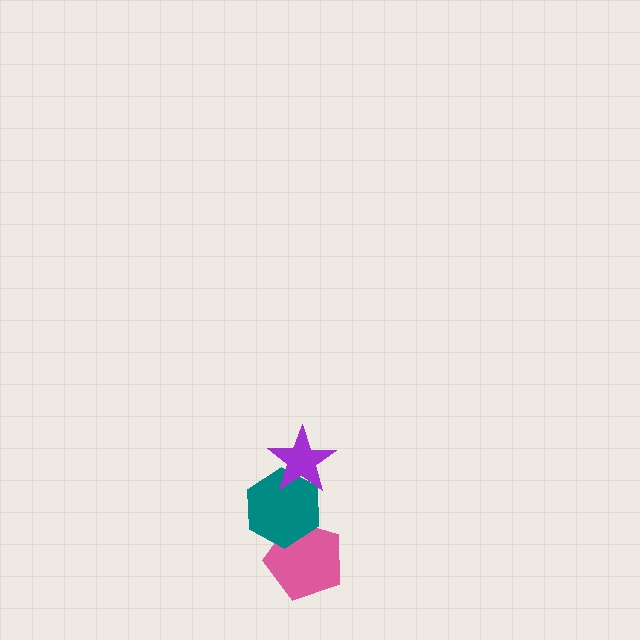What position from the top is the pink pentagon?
The pink pentagon is 3rd from the top.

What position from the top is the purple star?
The purple star is 1st from the top.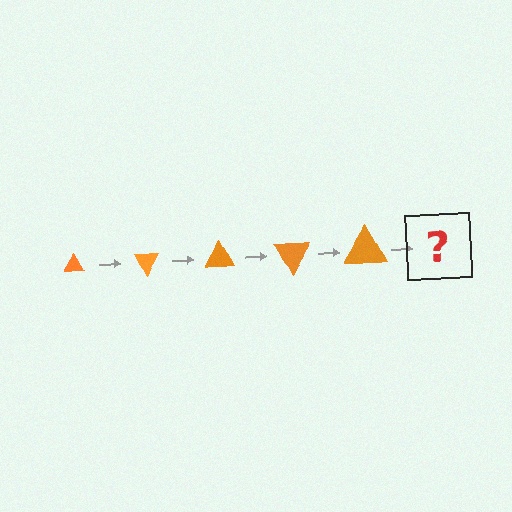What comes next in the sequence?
The next element should be a triangle, larger than the previous one and rotated 300 degrees from the start.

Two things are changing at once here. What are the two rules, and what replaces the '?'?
The two rules are that the triangle grows larger each step and it rotates 60 degrees each step. The '?' should be a triangle, larger than the previous one and rotated 300 degrees from the start.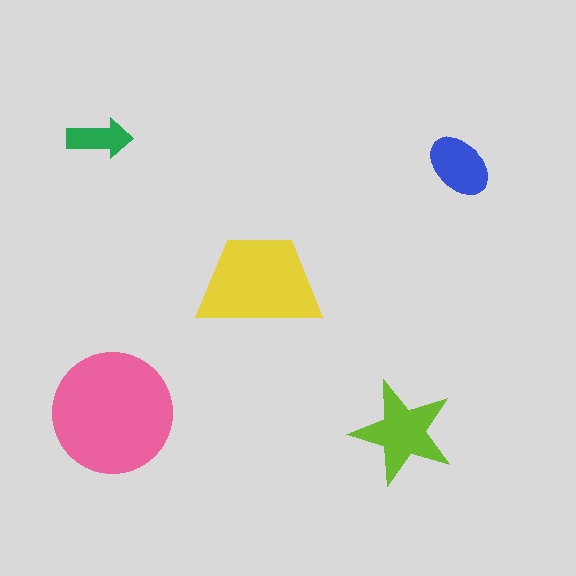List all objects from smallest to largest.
The green arrow, the blue ellipse, the lime star, the yellow trapezoid, the pink circle.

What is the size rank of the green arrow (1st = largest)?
5th.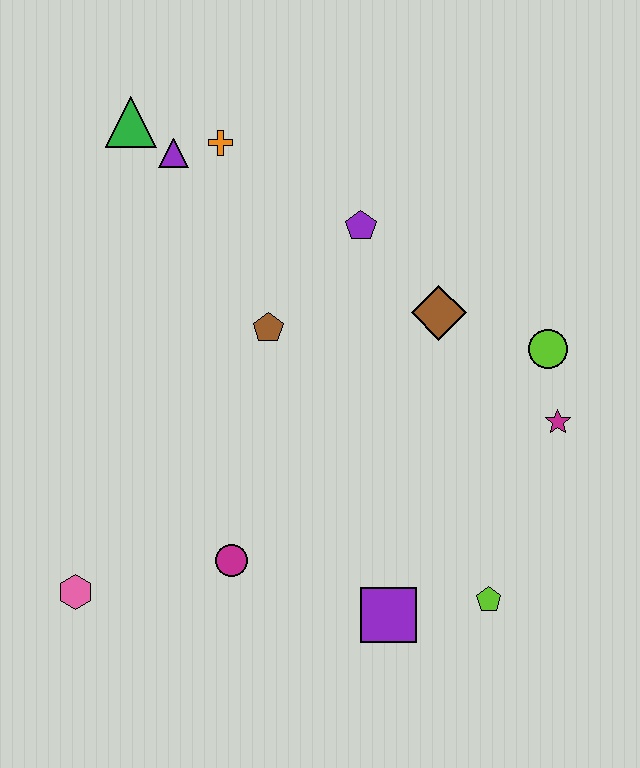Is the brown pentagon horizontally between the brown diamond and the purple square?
No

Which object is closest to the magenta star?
The lime circle is closest to the magenta star.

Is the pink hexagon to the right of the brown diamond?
No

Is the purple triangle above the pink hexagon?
Yes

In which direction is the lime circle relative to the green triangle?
The lime circle is to the right of the green triangle.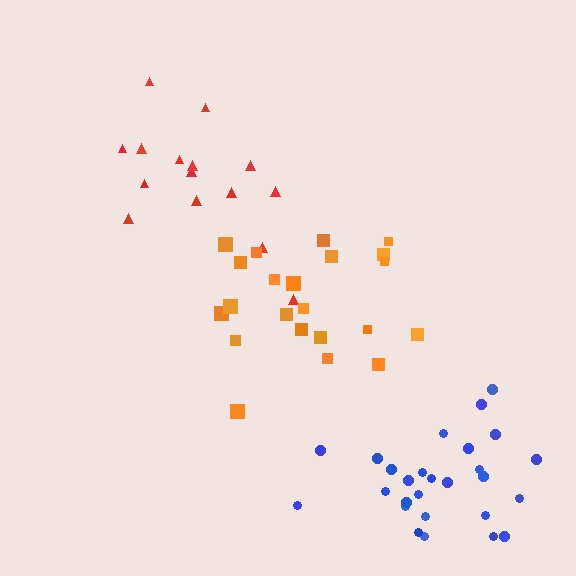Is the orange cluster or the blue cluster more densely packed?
Blue.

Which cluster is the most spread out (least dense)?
Red.